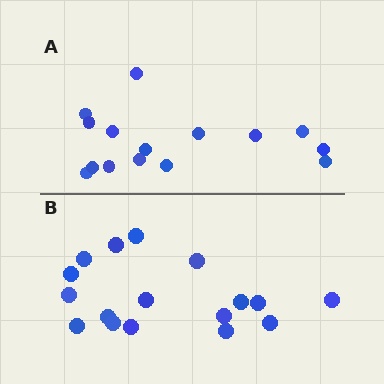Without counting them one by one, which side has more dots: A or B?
Region B (the bottom region) has more dots.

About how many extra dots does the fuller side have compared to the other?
Region B has just a few more — roughly 2 or 3 more dots than region A.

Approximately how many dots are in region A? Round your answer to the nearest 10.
About 20 dots. (The exact count is 15, which rounds to 20.)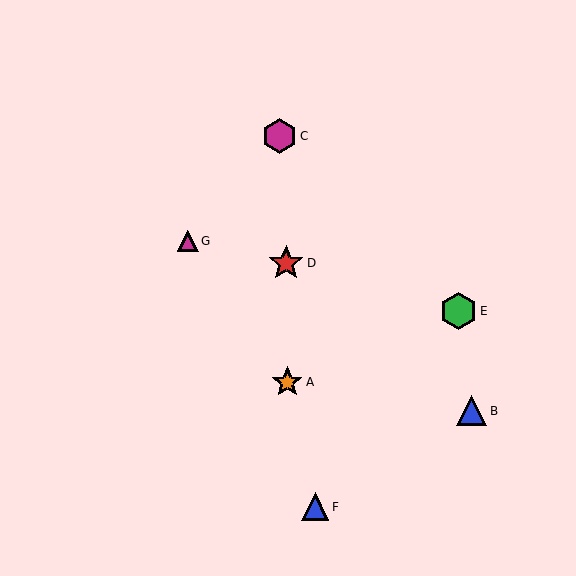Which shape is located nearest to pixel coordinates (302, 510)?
The blue triangle (labeled F) at (315, 507) is nearest to that location.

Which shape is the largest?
The green hexagon (labeled E) is the largest.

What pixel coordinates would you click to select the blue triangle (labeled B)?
Click at (472, 411) to select the blue triangle B.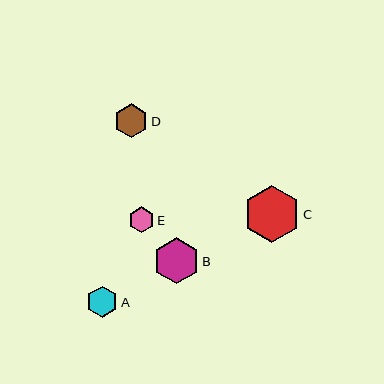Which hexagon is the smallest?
Hexagon E is the smallest with a size of approximately 26 pixels.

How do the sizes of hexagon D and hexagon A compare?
Hexagon D and hexagon A are approximately the same size.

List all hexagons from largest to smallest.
From largest to smallest: C, B, D, A, E.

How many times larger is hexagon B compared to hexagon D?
Hexagon B is approximately 1.4 times the size of hexagon D.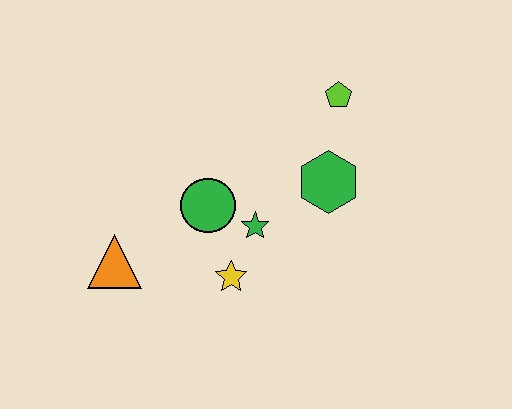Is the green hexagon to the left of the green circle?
No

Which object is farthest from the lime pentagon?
The orange triangle is farthest from the lime pentagon.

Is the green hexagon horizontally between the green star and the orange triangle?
No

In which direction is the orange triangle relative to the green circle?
The orange triangle is to the left of the green circle.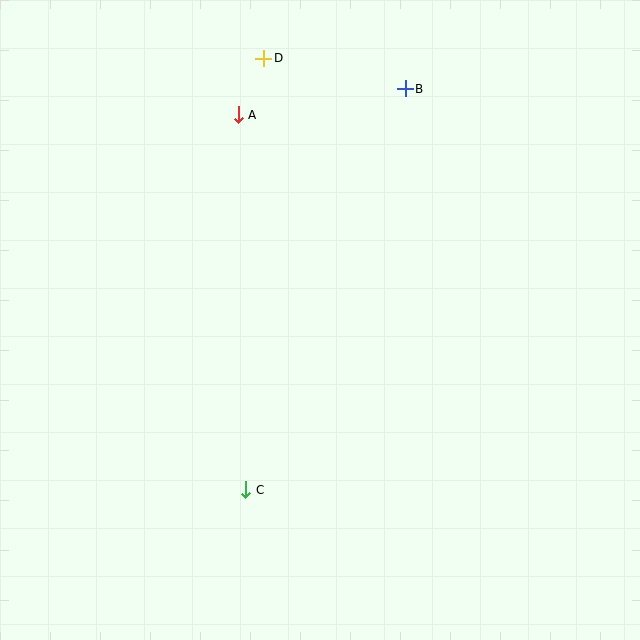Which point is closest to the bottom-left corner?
Point C is closest to the bottom-left corner.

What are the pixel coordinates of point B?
Point B is at (405, 89).